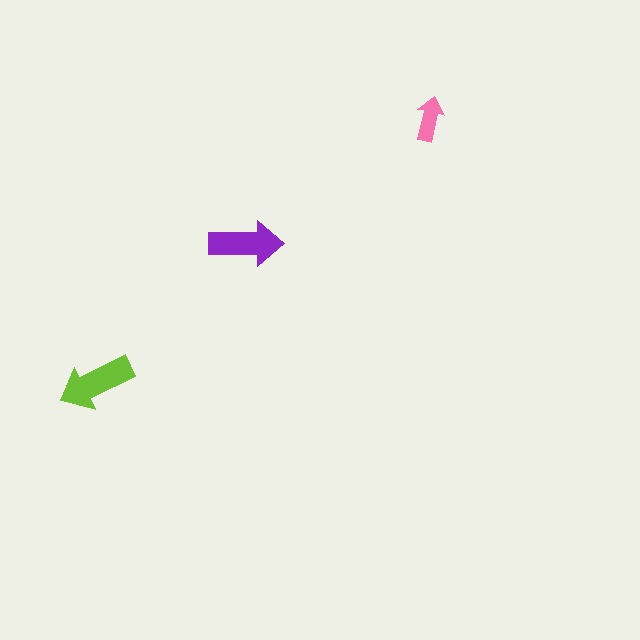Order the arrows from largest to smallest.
the lime one, the purple one, the pink one.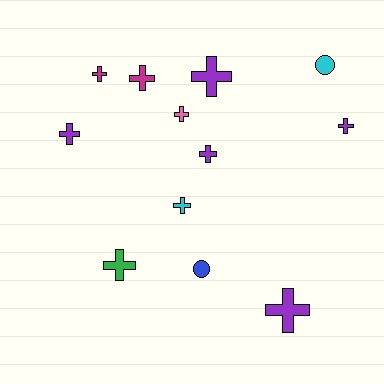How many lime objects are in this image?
There are no lime objects.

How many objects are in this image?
There are 12 objects.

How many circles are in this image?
There are 2 circles.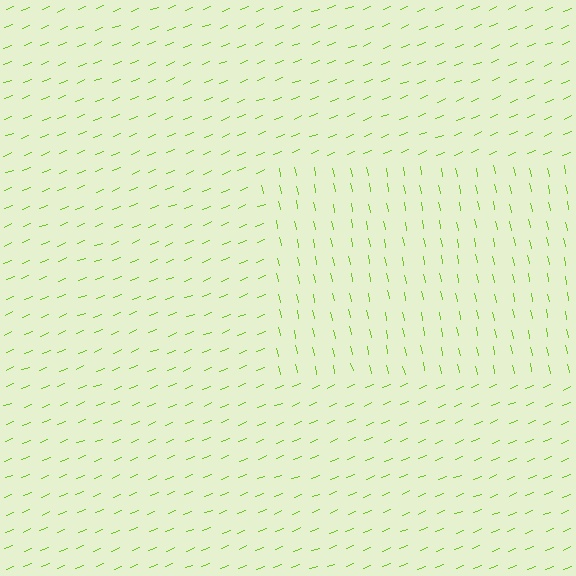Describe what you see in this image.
The image is filled with small lime line segments. A rectangle region in the image has lines oriented differently from the surrounding lines, creating a visible texture boundary.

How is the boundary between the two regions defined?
The boundary is defined purely by a change in line orientation (approximately 80 degrees difference). All lines are the same color and thickness.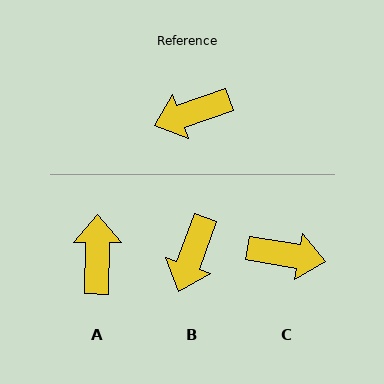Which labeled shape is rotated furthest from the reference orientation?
C, about 151 degrees away.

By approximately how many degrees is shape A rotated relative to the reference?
Approximately 110 degrees clockwise.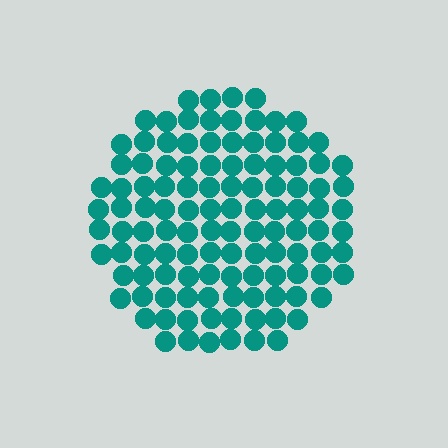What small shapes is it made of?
It is made of small circles.